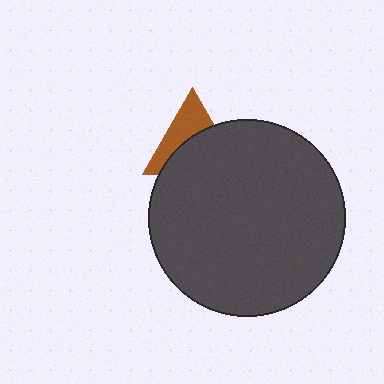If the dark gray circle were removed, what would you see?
You would see the complete brown triangle.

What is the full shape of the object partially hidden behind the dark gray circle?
The partially hidden object is a brown triangle.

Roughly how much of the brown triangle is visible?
A small part of it is visible (roughly 44%).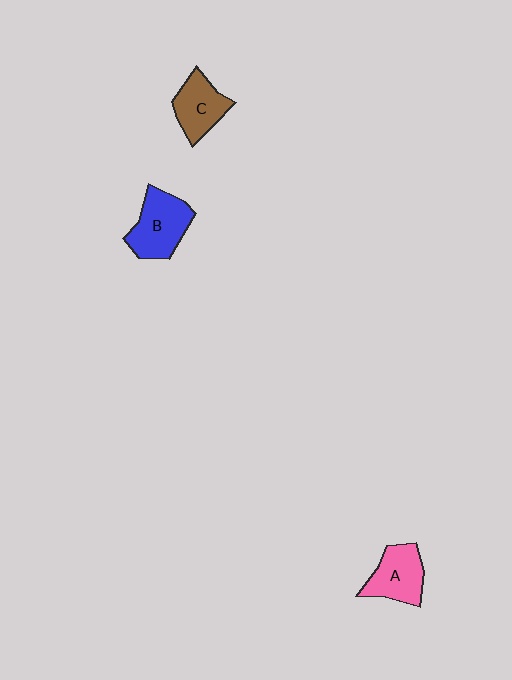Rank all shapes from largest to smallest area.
From largest to smallest: B (blue), A (pink), C (brown).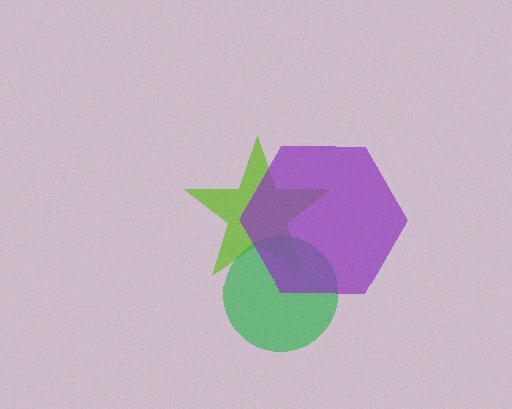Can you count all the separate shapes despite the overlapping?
Yes, there are 3 separate shapes.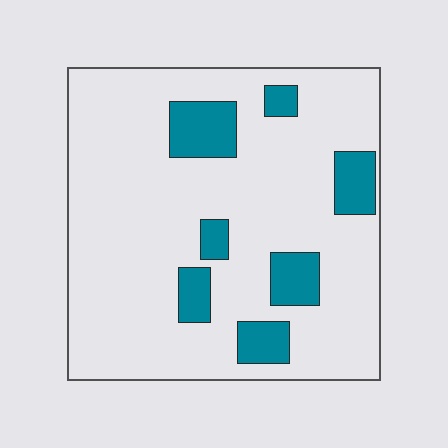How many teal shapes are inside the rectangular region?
7.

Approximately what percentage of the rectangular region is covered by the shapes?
Approximately 15%.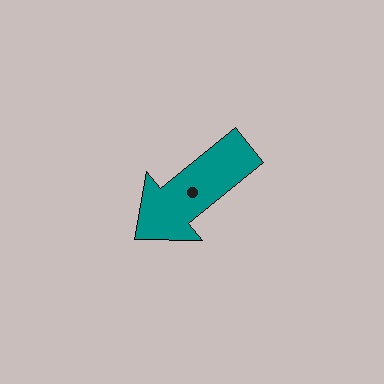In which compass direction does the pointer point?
Southwest.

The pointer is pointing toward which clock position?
Roughly 8 o'clock.